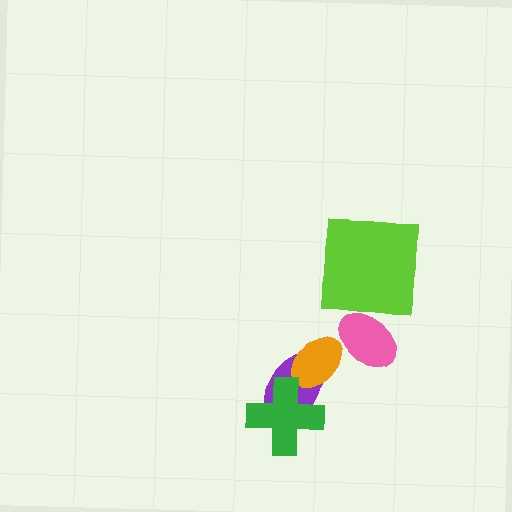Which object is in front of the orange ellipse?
The pink ellipse is in front of the orange ellipse.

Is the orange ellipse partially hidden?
Yes, it is partially covered by another shape.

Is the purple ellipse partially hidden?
Yes, it is partially covered by another shape.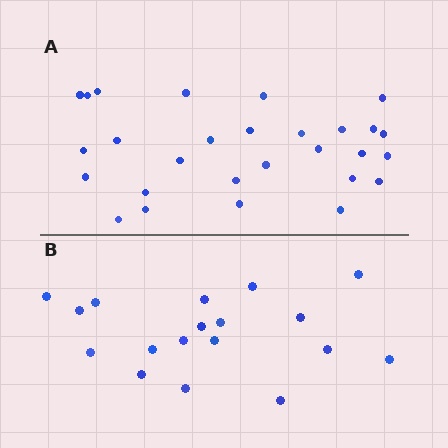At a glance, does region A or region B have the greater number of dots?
Region A (the top region) has more dots.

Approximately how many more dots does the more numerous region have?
Region A has roughly 10 or so more dots than region B.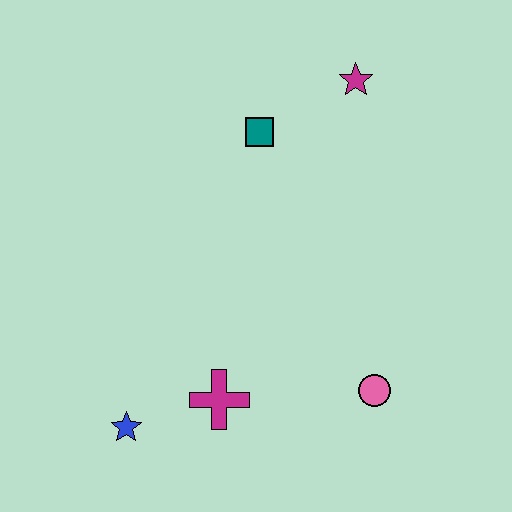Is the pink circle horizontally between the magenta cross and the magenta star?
No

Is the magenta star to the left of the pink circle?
Yes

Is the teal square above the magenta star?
No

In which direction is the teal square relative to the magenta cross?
The teal square is above the magenta cross.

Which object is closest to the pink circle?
The magenta cross is closest to the pink circle.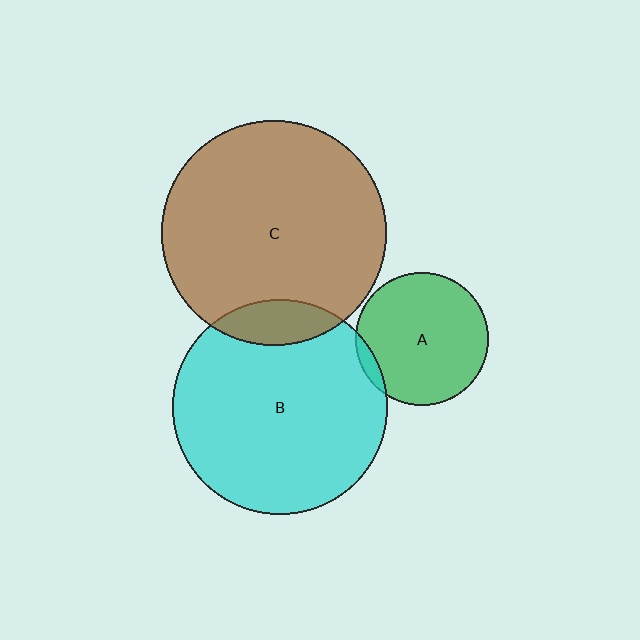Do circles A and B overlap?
Yes.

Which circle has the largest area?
Circle C (brown).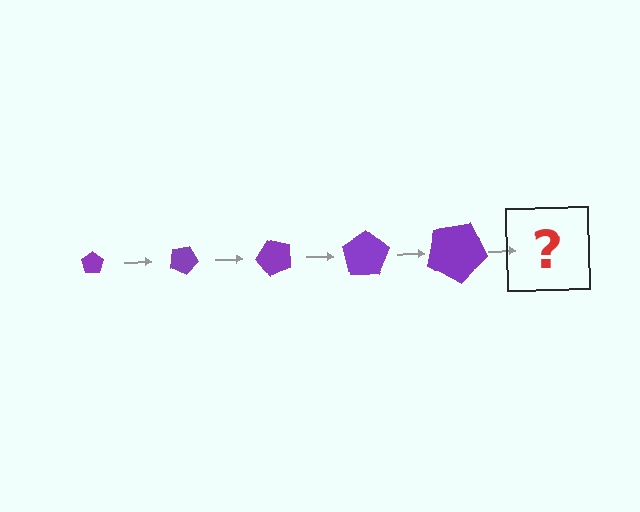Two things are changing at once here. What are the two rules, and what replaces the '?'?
The two rules are that the pentagon grows larger each step and it rotates 25 degrees each step. The '?' should be a pentagon, larger than the previous one and rotated 125 degrees from the start.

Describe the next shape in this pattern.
It should be a pentagon, larger than the previous one and rotated 125 degrees from the start.